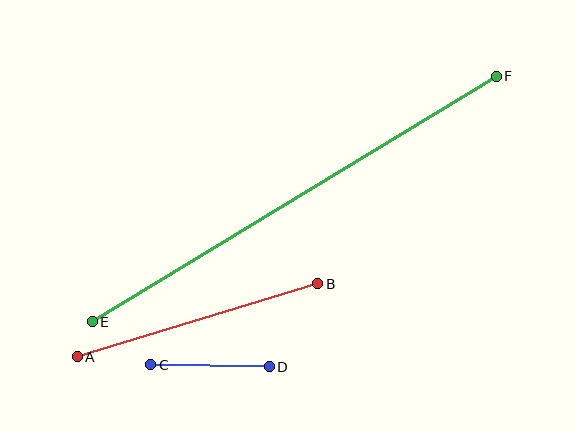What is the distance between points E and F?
The distance is approximately 473 pixels.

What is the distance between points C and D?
The distance is approximately 119 pixels.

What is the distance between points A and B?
The distance is approximately 251 pixels.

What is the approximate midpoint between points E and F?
The midpoint is at approximately (294, 199) pixels.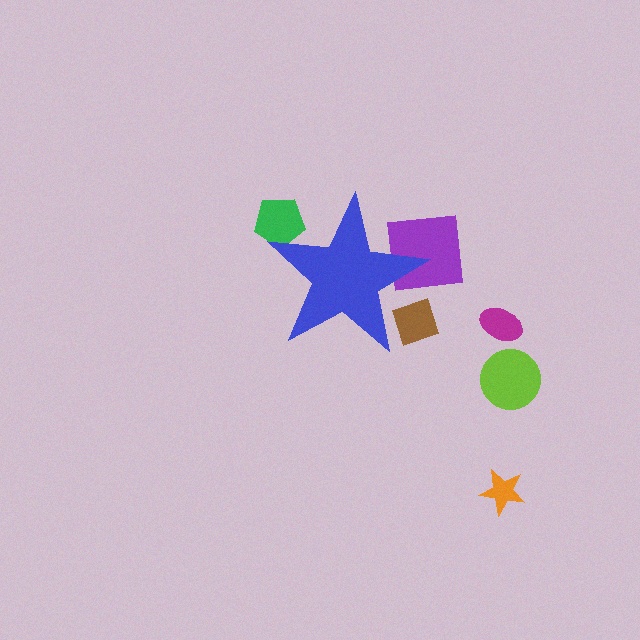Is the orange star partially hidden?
No, the orange star is fully visible.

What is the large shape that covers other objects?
A blue star.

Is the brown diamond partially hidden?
Yes, the brown diamond is partially hidden behind the blue star.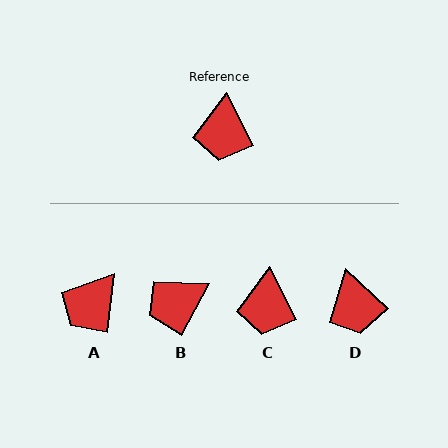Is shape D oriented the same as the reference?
No, it is off by about 20 degrees.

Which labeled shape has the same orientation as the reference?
C.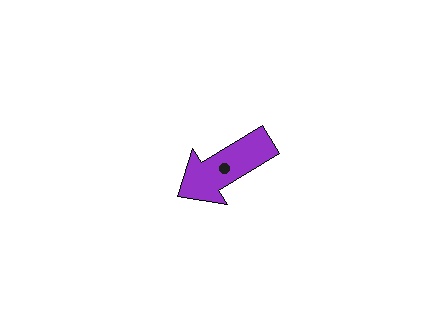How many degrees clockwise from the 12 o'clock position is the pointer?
Approximately 239 degrees.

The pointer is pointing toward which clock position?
Roughly 8 o'clock.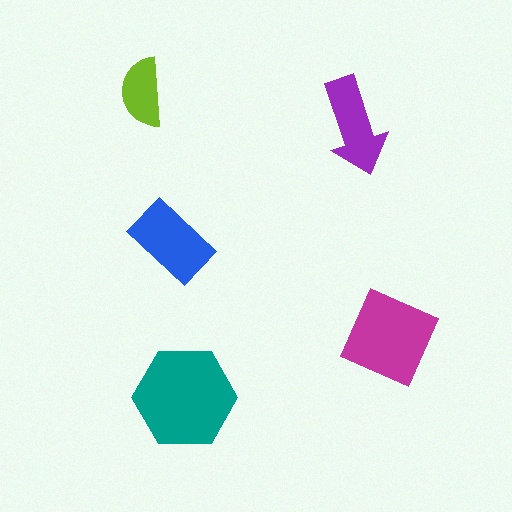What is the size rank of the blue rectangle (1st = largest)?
3rd.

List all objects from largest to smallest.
The teal hexagon, the magenta square, the blue rectangle, the purple arrow, the lime semicircle.